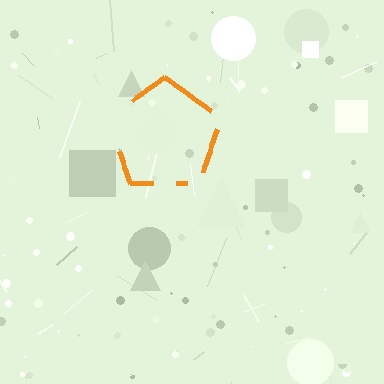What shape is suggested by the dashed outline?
The dashed outline suggests a pentagon.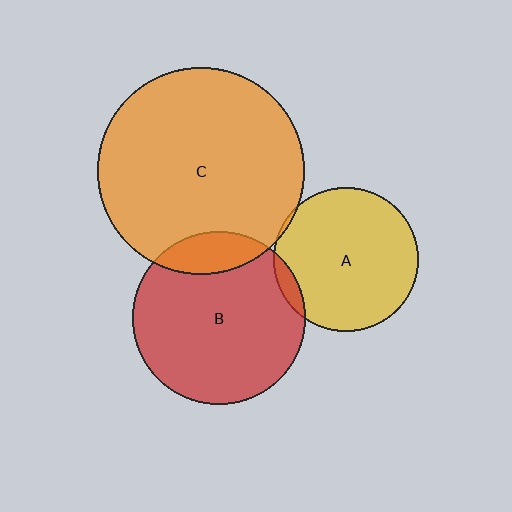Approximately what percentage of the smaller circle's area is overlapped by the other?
Approximately 15%.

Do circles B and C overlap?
Yes.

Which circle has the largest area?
Circle C (orange).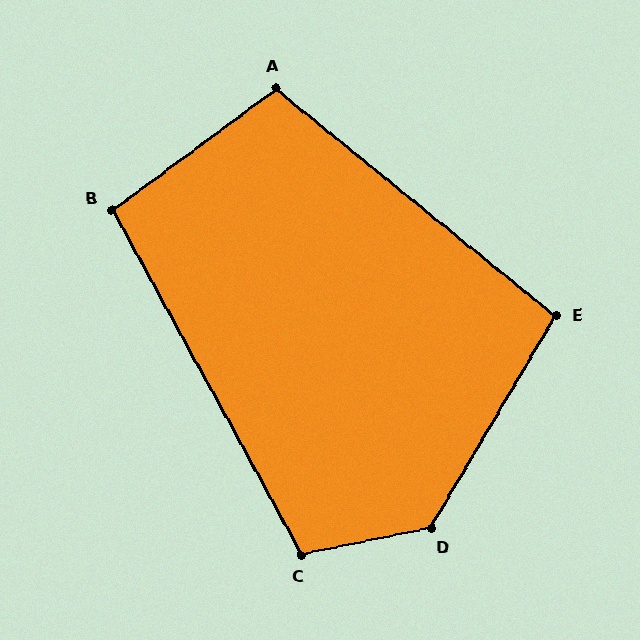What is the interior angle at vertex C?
Approximately 107 degrees (obtuse).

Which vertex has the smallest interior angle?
B, at approximately 98 degrees.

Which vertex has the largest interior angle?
D, at approximately 132 degrees.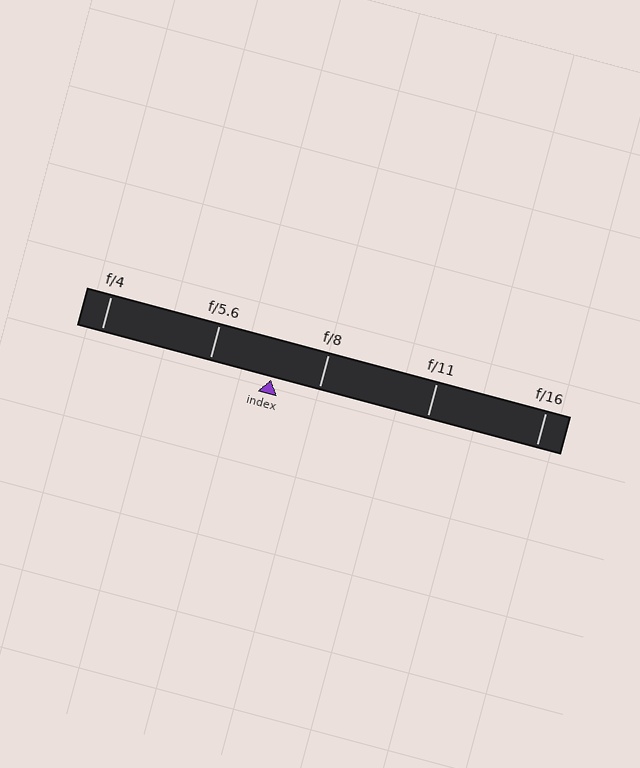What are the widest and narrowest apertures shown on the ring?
The widest aperture shown is f/4 and the narrowest is f/16.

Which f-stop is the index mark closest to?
The index mark is closest to f/8.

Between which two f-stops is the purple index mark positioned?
The index mark is between f/5.6 and f/8.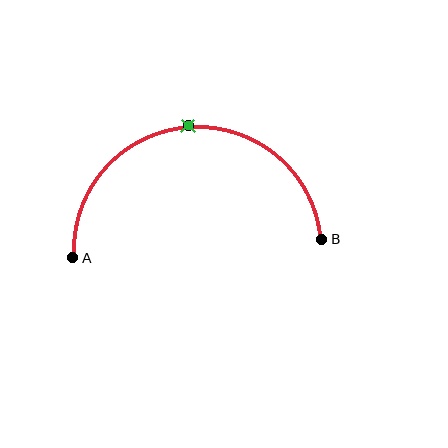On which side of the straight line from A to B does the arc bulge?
The arc bulges above the straight line connecting A and B.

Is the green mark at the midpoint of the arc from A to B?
Yes. The green mark lies on the arc at equal arc-length from both A and B — it is the arc midpoint.